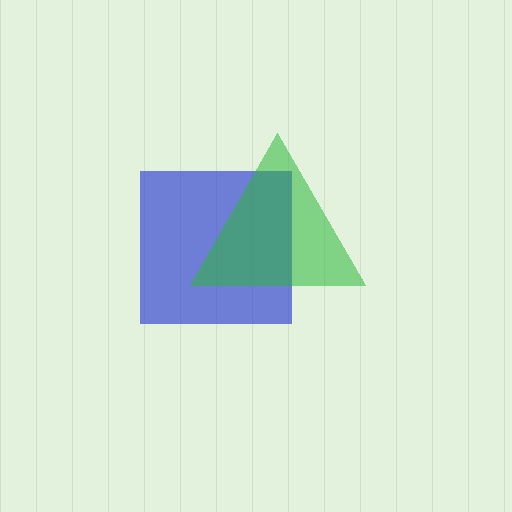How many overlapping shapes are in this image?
There are 2 overlapping shapes in the image.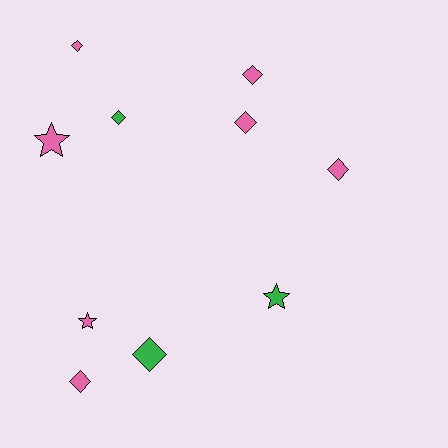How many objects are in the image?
There are 10 objects.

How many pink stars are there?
There are 2 pink stars.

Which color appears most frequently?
Pink, with 7 objects.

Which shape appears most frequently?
Diamond, with 7 objects.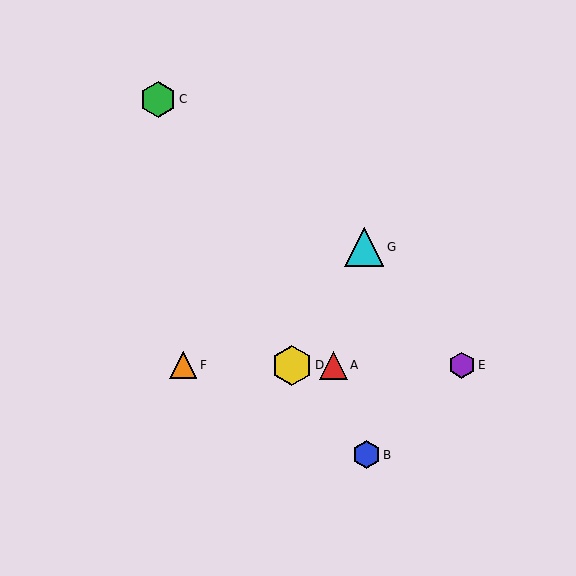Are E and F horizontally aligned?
Yes, both are at y≈365.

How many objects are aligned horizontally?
4 objects (A, D, E, F) are aligned horizontally.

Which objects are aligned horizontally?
Objects A, D, E, F are aligned horizontally.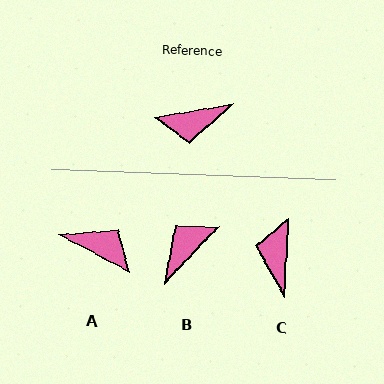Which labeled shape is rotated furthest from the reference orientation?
A, about 143 degrees away.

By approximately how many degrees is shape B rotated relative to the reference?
Approximately 143 degrees clockwise.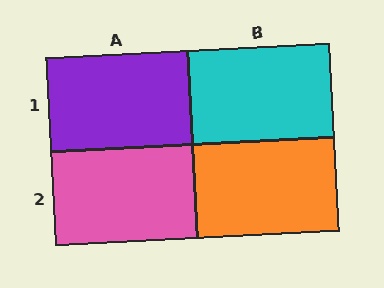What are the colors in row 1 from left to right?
Purple, cyan.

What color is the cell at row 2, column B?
Orange.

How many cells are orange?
1 cell is orange.